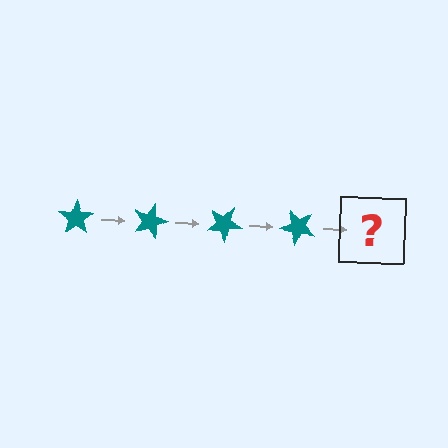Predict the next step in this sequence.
The next step is a teal star rotated 60 degrees.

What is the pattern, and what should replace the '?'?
The pattern is that the star rotates 15 degrees each step. The '?' should be a teal star rotated 60 degrees.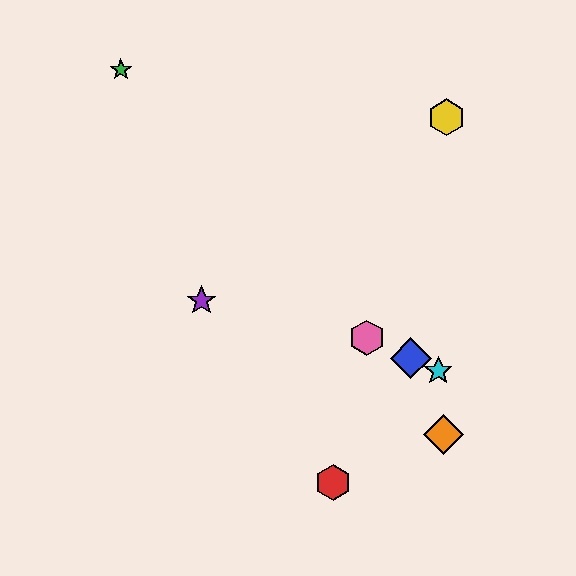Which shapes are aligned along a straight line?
The blue diamond, the cyan star, the pink hexagon are aligned along a straight line.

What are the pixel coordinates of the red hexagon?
The red hexagon is at (333, 482).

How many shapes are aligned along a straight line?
3 shapes (the blue diamond, the cyan star, the pink hexagon) are aligned along a straight line.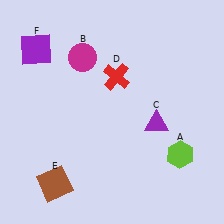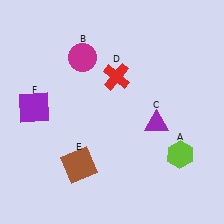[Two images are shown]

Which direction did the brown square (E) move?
The brown square (E) moved right.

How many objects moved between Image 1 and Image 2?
2 objects moved between the two images.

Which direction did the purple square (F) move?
The purple square (F) moved down.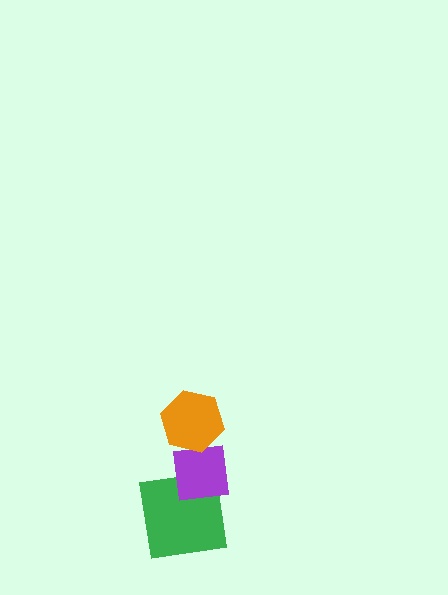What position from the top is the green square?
The green square is 3rd from the top.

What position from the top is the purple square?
The purple square is 2nd from the top.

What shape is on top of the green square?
The purple square is on top of the green square.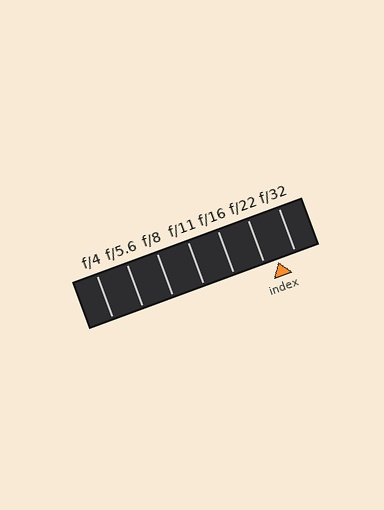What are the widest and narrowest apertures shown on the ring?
The widest aperture shown is f/4 and the narrowest is f/32.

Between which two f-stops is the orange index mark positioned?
The index mark is between f/22 and f/32.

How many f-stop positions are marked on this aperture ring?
There are 7 f-stop positions marked.